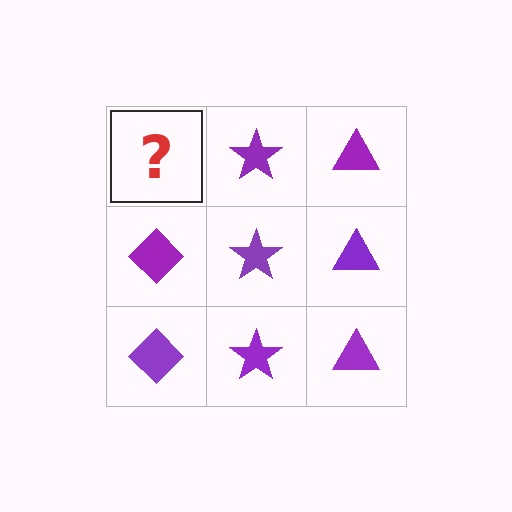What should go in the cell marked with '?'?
The missing cell should contain a purple diamond.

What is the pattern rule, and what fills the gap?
The rule is that each column has a consistent shape. The gap should be filled with a purple diamond.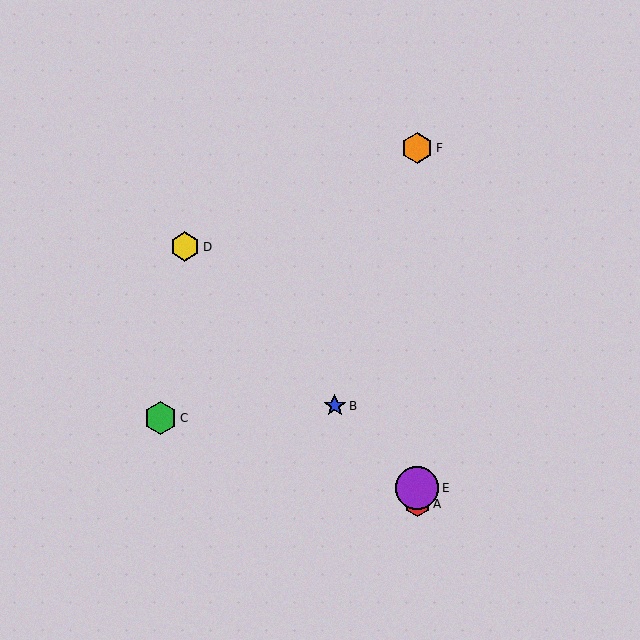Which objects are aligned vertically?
Objects A, E, F are aligned vertically.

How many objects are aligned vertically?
3 objects (A, E, F) are aligned vertically.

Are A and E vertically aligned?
Yes, both are at x≈417.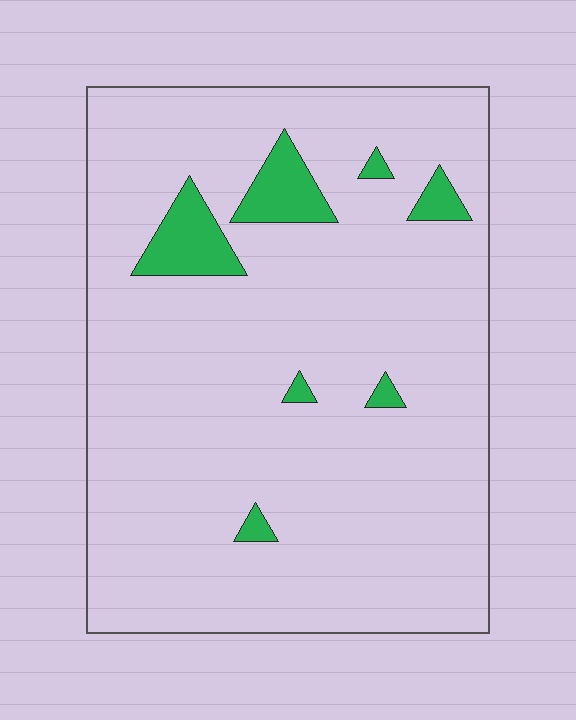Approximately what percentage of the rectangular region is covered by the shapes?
Approximately 5%.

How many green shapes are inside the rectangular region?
7.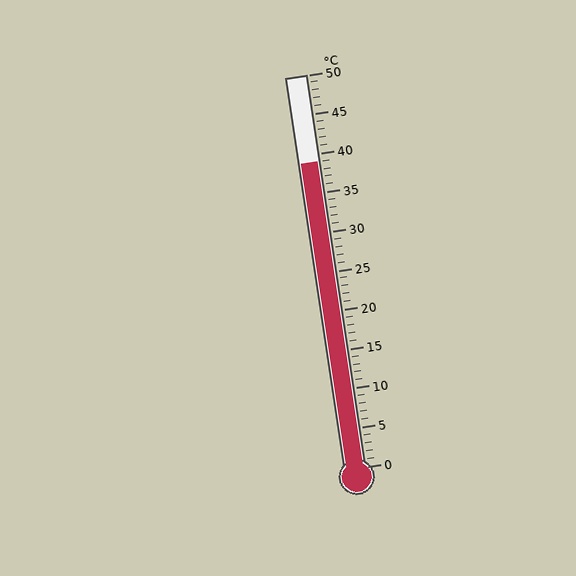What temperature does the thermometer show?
The thermometer shows approximately 39°C.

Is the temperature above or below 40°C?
The temperature is below 40°C.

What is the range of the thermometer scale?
The thermometer scale ranges from 0°C to 50°C.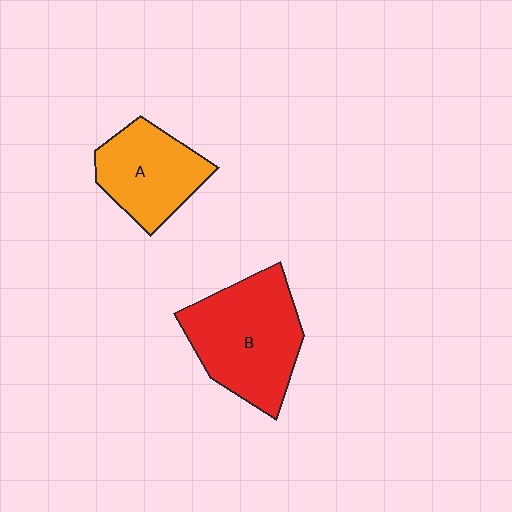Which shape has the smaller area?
Shape A (orange).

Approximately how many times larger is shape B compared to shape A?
Approximately 1.4 times.